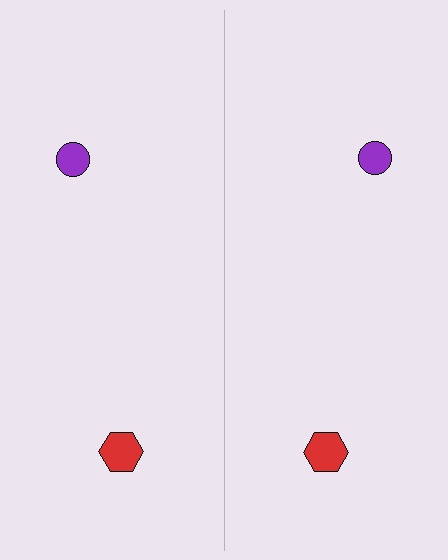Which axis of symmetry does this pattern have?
The pattern has a vertical axis of symmetry running through the center of the image.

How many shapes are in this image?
There are 4 shapes in this image.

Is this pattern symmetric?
Yes, this pattern has bilateral (reflection) symmetry.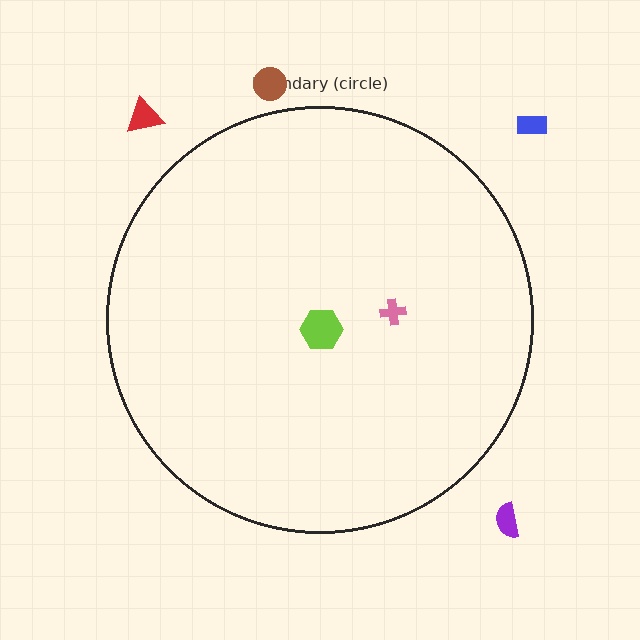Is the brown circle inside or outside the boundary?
Outside.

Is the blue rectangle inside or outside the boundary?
Outside.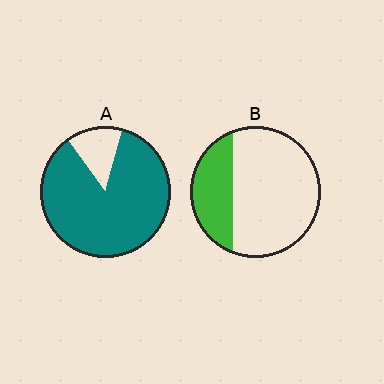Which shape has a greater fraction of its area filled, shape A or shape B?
Shape A.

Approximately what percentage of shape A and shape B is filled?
A is approximately 85% and B is approximately 30%.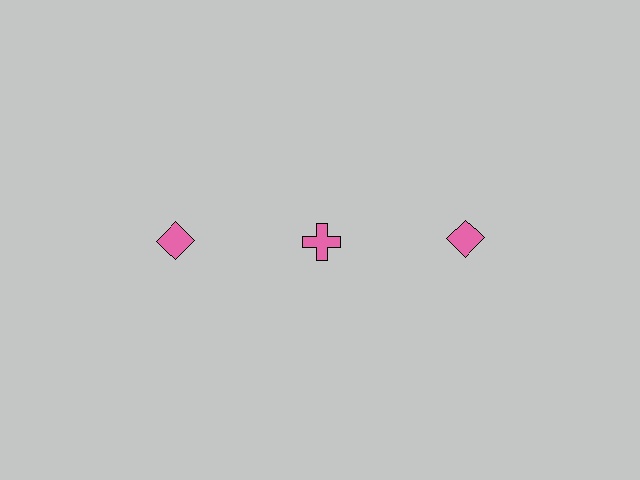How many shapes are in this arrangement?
There are 3 shapes arranged in a grid pattern.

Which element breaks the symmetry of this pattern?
The pink cross in the top row, second from left column breaks the symmetry. All other shapes are pink diamonds.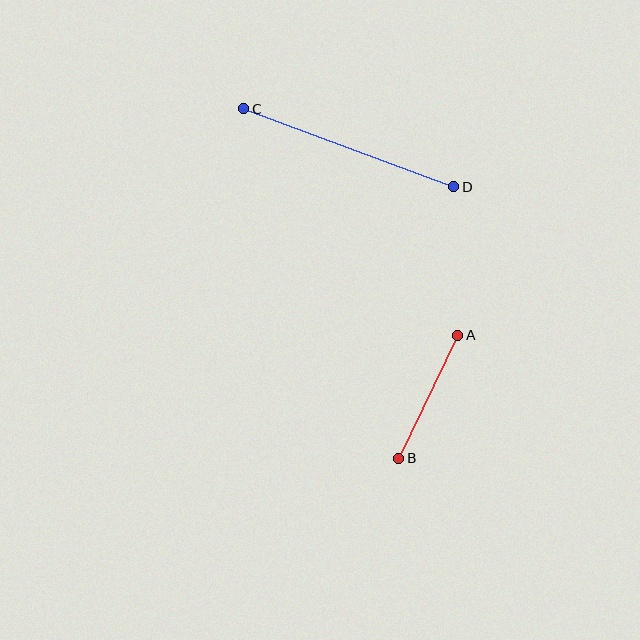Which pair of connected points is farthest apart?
Points C and D are farthest apart.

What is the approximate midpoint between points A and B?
The midpoint is at approximately (428, 397) pixels.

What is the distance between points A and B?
The distance is approximately 136 pixels.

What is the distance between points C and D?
The distance is approximately 224 pixels.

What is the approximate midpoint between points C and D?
The midpoint is at approximately (349, 148) pixels.